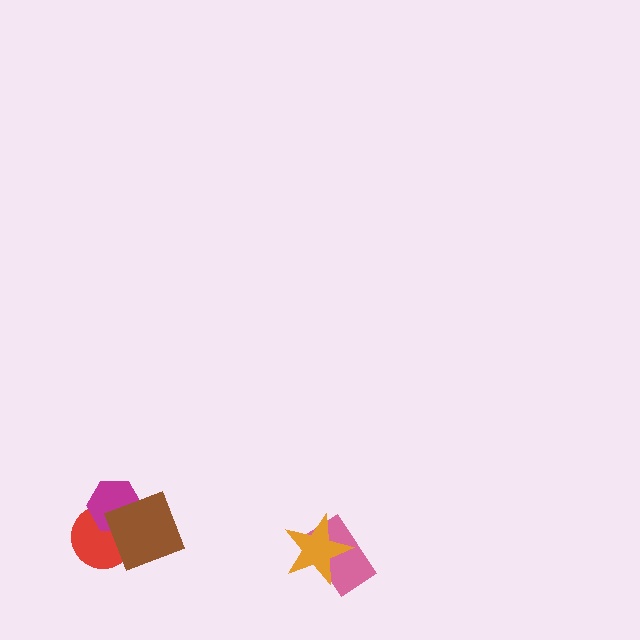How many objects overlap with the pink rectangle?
1 object overlaps with the pink rectangle.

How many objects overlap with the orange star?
1 object overlaps with the orange star.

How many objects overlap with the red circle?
2 objects overlap with the red circle.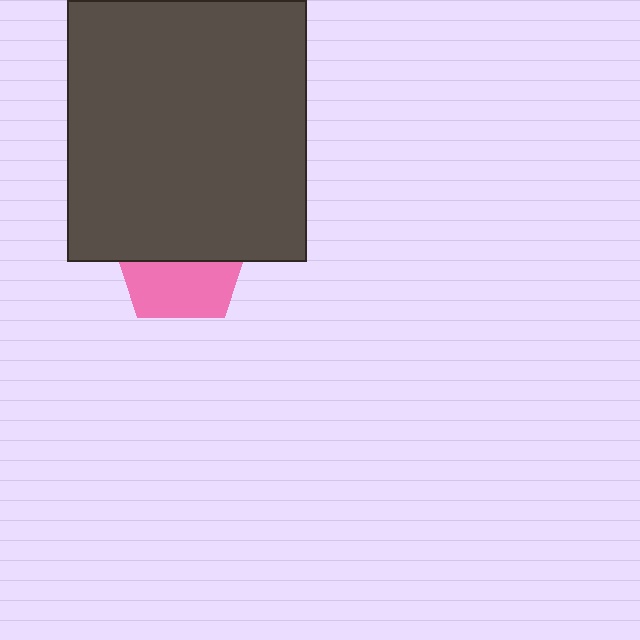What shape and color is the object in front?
The object in front is a dark gray rectangle.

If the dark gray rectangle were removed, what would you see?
You would see the complete pink pentagon.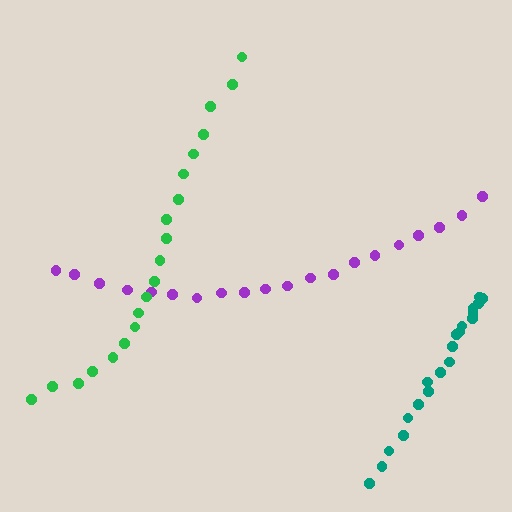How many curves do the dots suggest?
There are 3 distinct paths.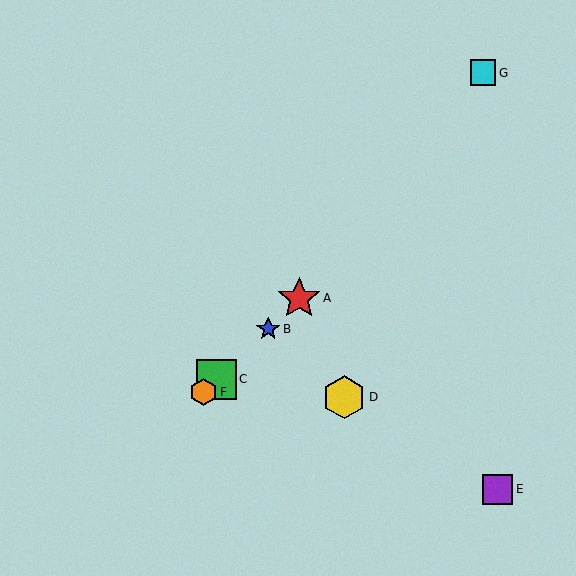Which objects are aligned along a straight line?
Objects A, B, C, F are aligned along a straight line.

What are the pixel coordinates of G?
Object G is at (483, 73).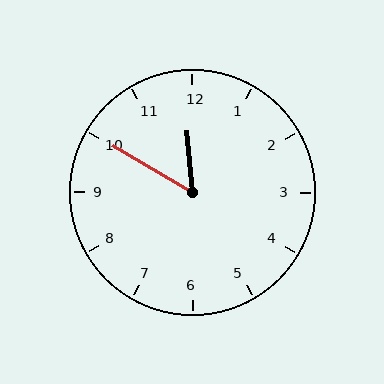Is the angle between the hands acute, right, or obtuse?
It is acute.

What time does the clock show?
11:50.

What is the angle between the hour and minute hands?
Approximately 55 degrees.